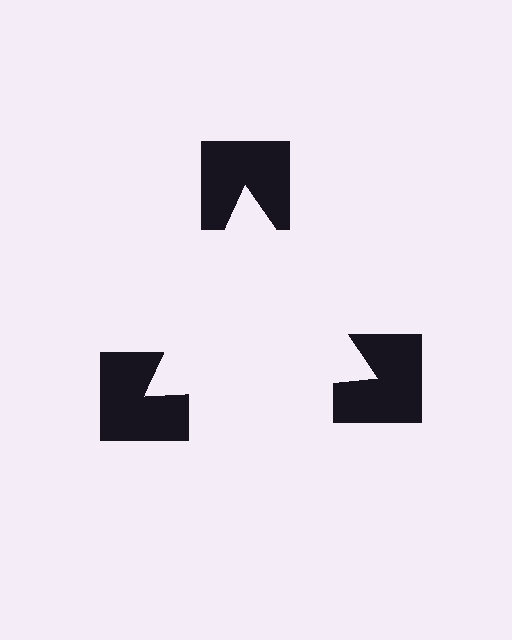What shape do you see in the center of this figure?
An illusory triangle — its edges are inferred from the aligned wedge cuts in the notched squares, not physically drawn.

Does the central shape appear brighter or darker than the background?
It typically appears slightly brighter than the background, even though no actual brightness change is drawn.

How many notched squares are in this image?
There are 3 — one at each vertex of the illusory triangle.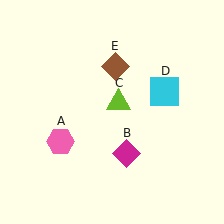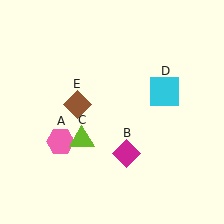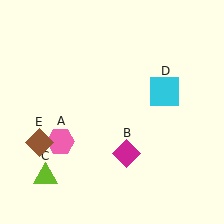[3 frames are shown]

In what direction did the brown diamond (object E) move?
The brown diamond (object E) moved down and to the left.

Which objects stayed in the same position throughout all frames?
Pink hexagon (object A) and magenta diamond (object B) and cyan square (object D) remained stationary.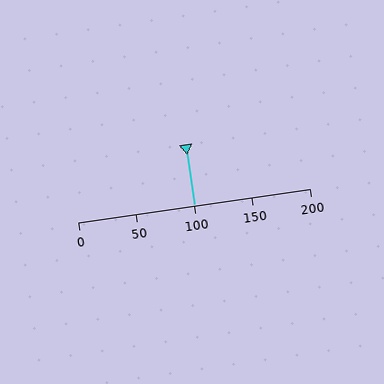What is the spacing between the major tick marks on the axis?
The major ticks are spaced 50 apart.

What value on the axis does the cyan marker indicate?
The marker indicates approximately 100.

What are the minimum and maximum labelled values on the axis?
The axis runs from 0 to 200.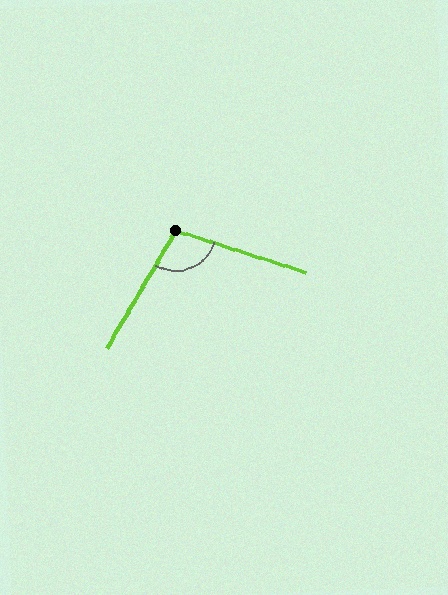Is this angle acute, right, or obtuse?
It is obtuse.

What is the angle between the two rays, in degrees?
Approximately 102 degrees.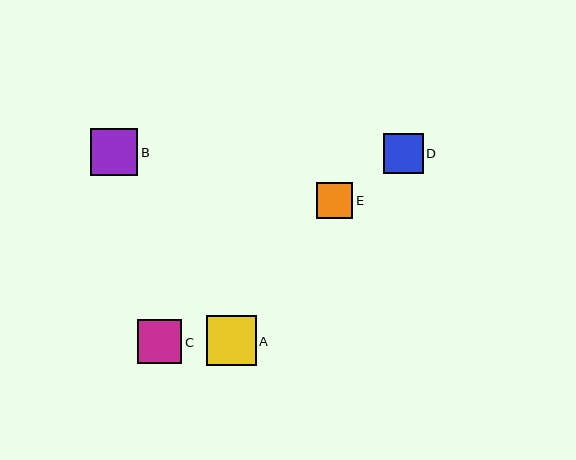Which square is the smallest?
Square E is the smallest with a size of approximately 37 pixels.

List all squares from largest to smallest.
From largest to smallest: A, B, C, D, E.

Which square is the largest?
Square A is the largest with a size of approximately 50 pixels.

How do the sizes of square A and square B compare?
Square A and square B are approximately the same size.